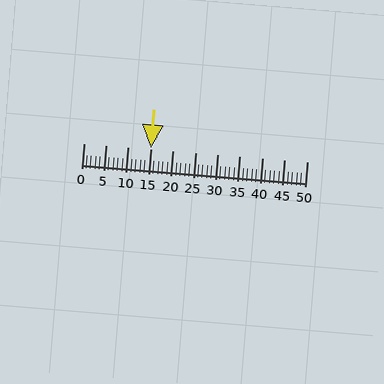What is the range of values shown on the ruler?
The ruler shows values from 0 to 50.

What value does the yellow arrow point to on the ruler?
The yellow arrow points to approximately 15.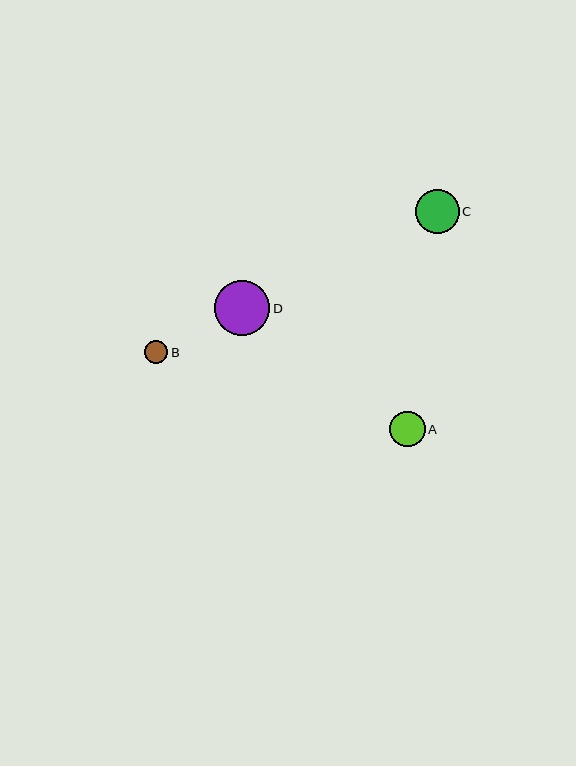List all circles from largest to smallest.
From largest to smallest: D, C, A, B.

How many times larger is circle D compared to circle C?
Circle D is approximately 1.2 times the size of circle C.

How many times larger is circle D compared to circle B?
Circle D is approximately 2.4 times the size of circle B.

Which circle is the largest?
Circle D is the largest with a size of approximately 55 pixels.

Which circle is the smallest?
Circle B is the smallest with a size of approximately 23 pixels.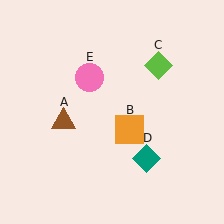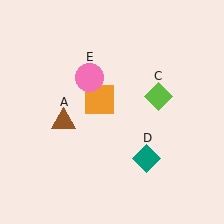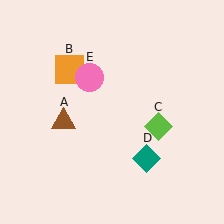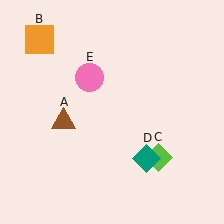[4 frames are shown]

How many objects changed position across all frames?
2 objects changed position: orange square (object B), lime diamond (object C).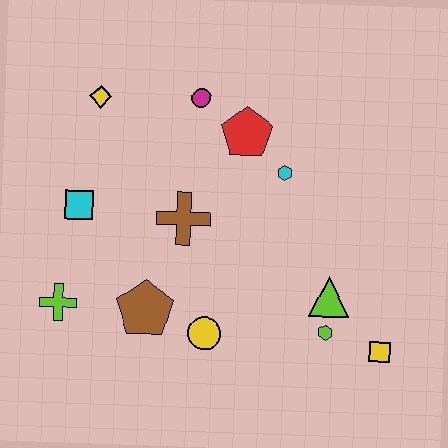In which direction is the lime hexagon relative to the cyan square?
The lime hexagon is to the right of the cyan square.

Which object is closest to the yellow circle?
The brown pentagon is closest to the yellow circle.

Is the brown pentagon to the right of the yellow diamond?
Yes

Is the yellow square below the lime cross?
Yes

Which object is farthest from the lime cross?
The yellow square is farthest from the lime cross.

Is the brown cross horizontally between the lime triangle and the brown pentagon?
Yes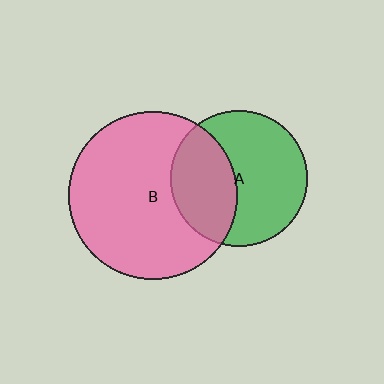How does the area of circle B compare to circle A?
Approximately 1.5 times.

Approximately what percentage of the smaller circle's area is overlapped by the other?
Approximately 40%.